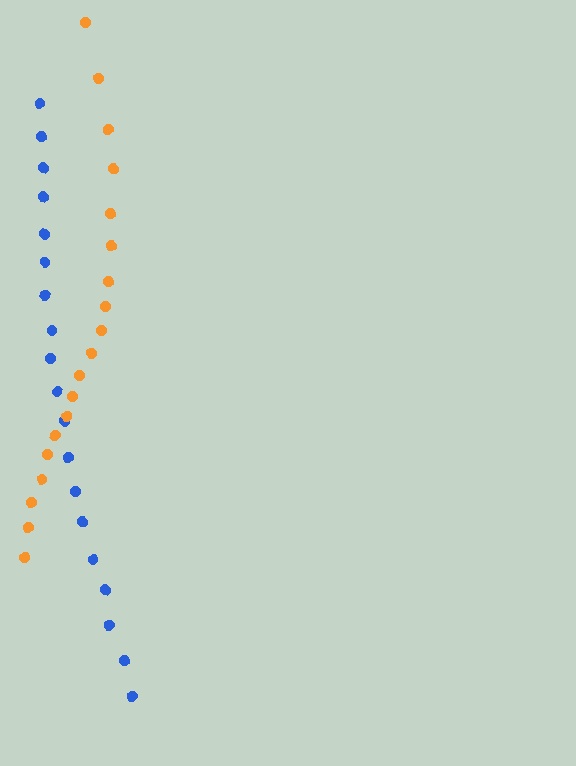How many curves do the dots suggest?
There are 2 distinct paths.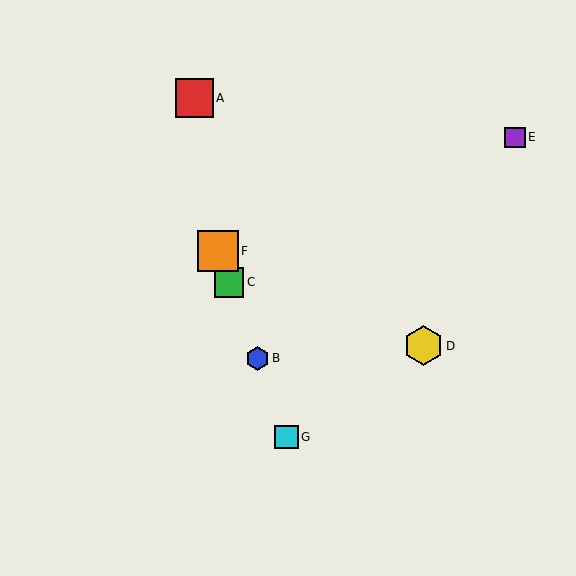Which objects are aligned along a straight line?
Objects B, C, F, G are aligned along a straight line.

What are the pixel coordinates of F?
Object F is at (218, 251).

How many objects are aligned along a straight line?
4 objects (B, C, F, G) are aligned along a straight line.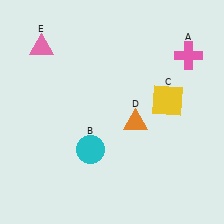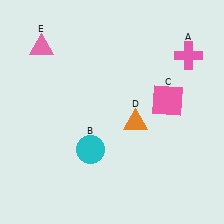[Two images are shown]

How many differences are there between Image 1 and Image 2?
There is 1 difference between the two images.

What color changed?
The square (C) changed from yellow in Image 1 to pink in Image 2.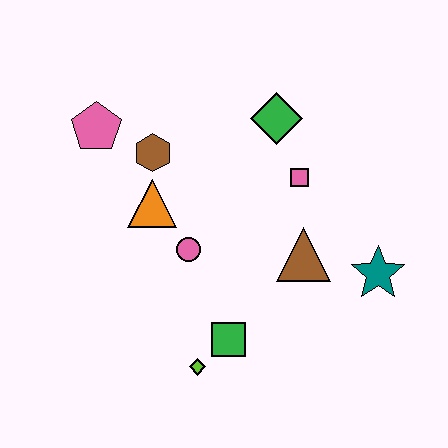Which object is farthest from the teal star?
The pink pentagon is farthest from the teal star.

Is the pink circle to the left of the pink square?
Yes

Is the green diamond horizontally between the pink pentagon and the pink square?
Yes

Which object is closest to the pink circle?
The orange triangle is closest to the pink circle.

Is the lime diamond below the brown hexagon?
Yes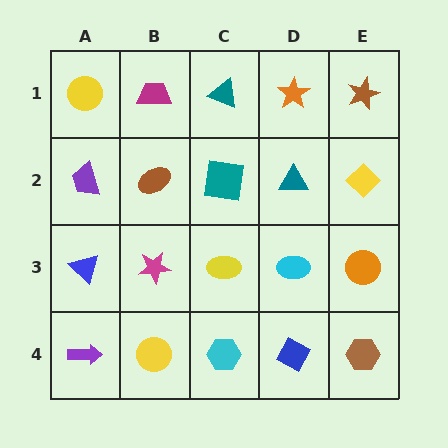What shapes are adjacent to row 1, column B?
A brown ellipse (row 2, column B), a yellow circle (row 1, column A), a teal triangle (row 1, column C).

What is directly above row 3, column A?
A purple trapezoid.